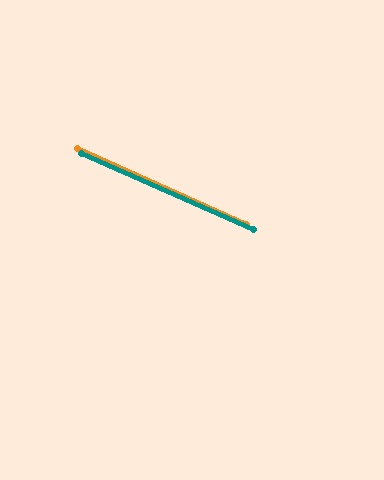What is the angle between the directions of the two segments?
Approximately 0 degrees.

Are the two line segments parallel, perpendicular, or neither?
Parallel — their directions differ by only 0.2°.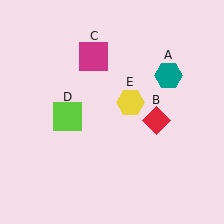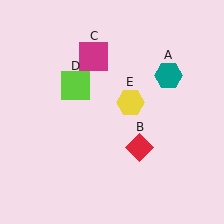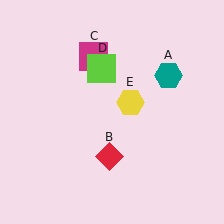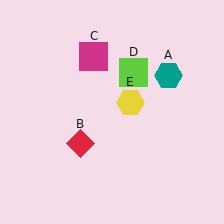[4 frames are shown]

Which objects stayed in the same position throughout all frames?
Teal hexagon (object A) and magenta square (object C) and yellow hexagon (object E) remained stationary.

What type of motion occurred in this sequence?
The red diamond (object B), lime square (object D) rotated clockwise around the center of the scene.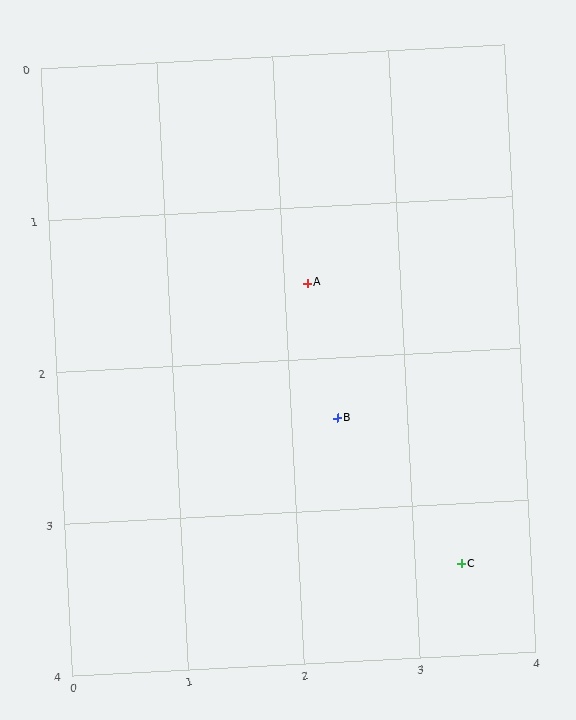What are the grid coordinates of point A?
Point A is at approximately (2.2, 1.5).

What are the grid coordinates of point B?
Point B is at approximately (2.4, 2.4).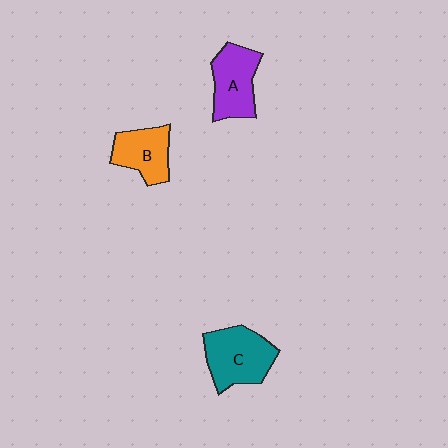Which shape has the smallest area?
Shape B (orange).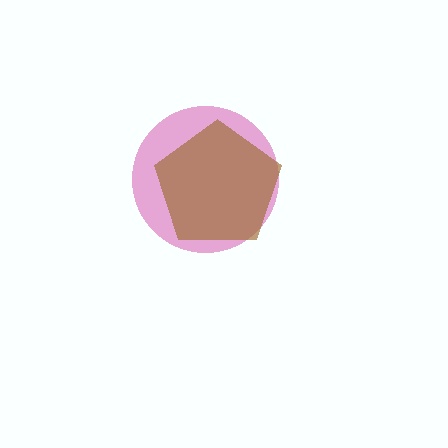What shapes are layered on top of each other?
The layered shapes are: a magenta circle, a brown pentagon.